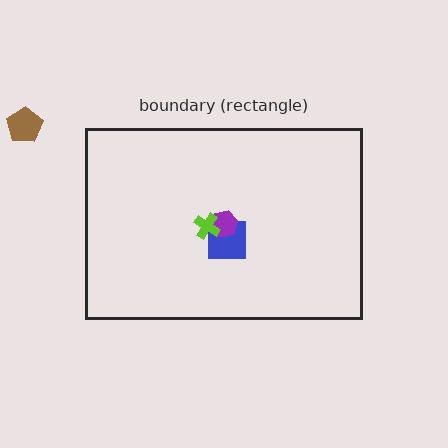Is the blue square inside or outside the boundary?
Inside.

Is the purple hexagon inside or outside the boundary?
Inside.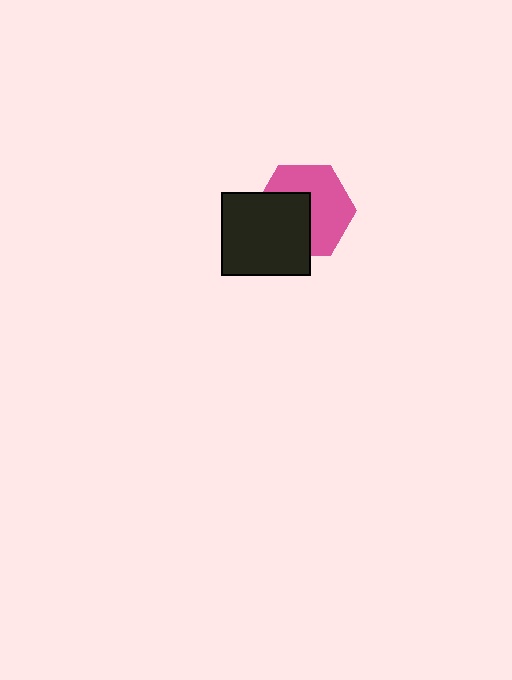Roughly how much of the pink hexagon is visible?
About half of it is visible (roughly 56%).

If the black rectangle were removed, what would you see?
You would see the complete pink hexagon.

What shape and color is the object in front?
The object in front is a black rectangle.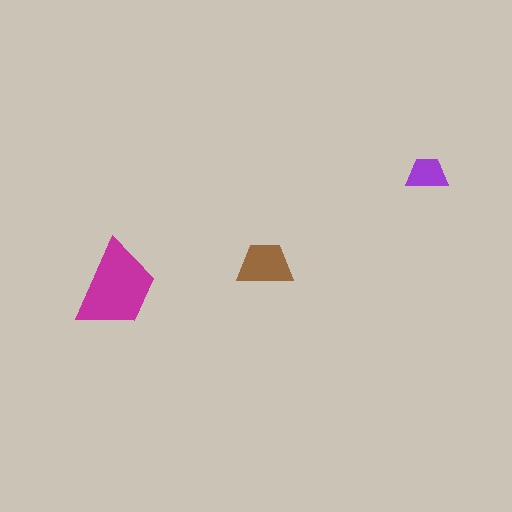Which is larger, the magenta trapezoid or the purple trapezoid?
The magenta one.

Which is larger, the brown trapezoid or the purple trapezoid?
The brown one.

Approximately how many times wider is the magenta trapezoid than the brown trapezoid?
About 1.5 times wider.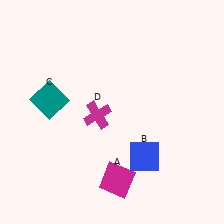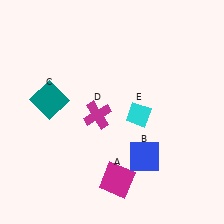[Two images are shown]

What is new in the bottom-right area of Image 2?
A cyan diamond (E) was added in the bottom-right area of Image 2.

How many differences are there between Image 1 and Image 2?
There is 1 difference between the two images.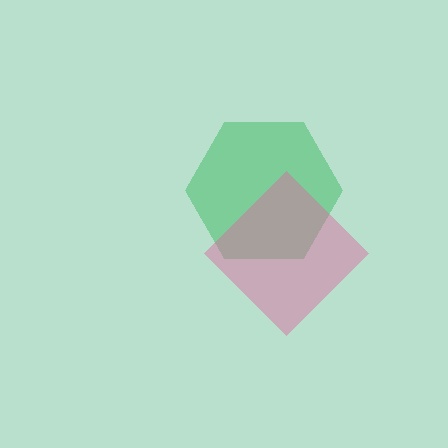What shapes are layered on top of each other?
The layered shapes are: a green hexagon, a pink diamond.